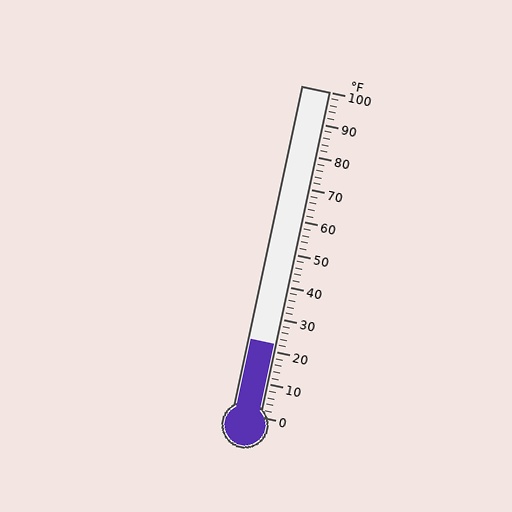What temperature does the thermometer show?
The thermometer shows approximately 22°F.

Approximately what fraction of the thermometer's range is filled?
The thermometer is filled to approximately 20% of its range.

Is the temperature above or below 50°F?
The temperature is below 50°F.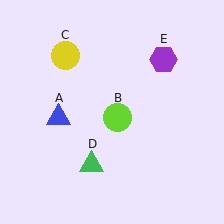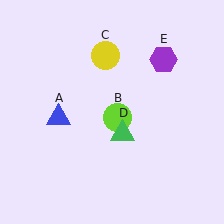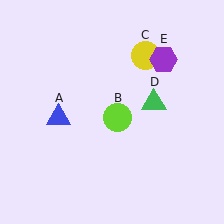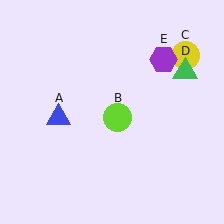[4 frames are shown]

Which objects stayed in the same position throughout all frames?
Blue triangle (object A) and lime circle (object B) and purple hexagon (object E) remained stationary.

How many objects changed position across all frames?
2 objects changed position: yellow circle (object C), green triangle (object D).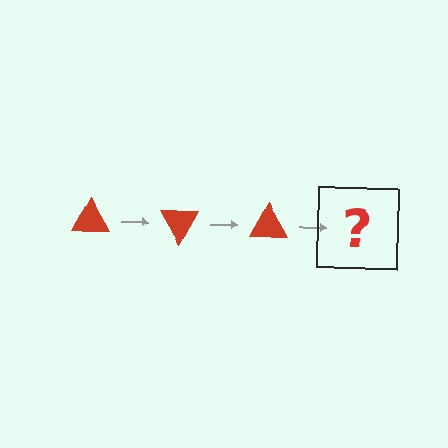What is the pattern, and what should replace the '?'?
The pattern is that the triangle rotates 60 degrees each step. The '?' should be a red triangle rotated 180 degrees.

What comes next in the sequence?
The next element should be a red triangle rotated 180 degrees.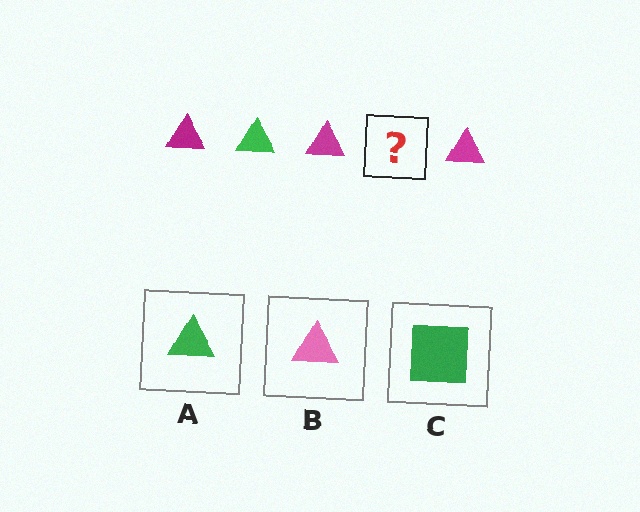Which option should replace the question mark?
Option A.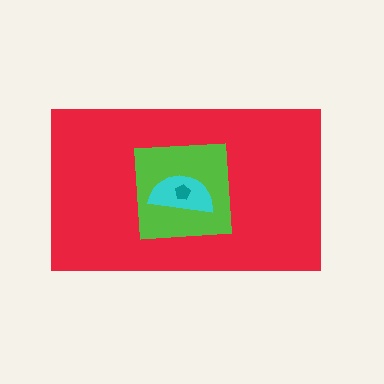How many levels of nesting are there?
4.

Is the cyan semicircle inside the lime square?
Yes.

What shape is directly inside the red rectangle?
The lime square.